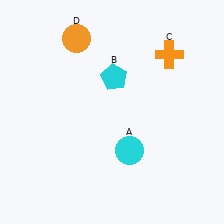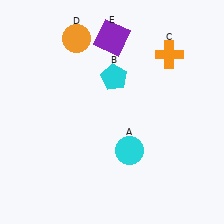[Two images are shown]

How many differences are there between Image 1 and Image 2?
There is 1 difference between the two images.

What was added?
A purple square (E) was added in Image 2.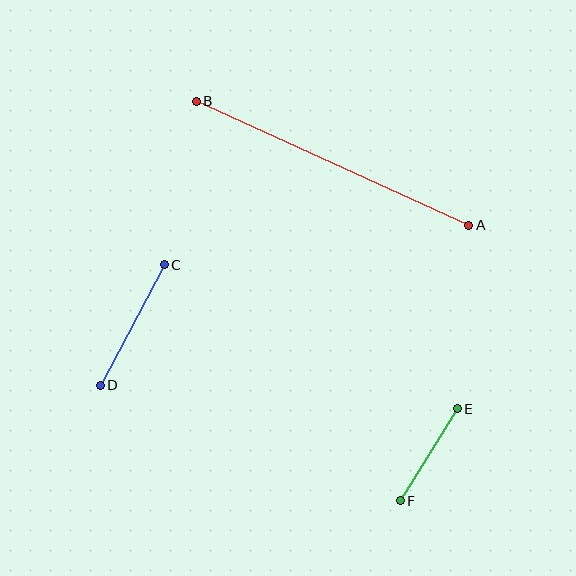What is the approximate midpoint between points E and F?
The midpoint is at approximately (429, 455) pixels.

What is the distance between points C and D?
The distance is approximately 136 pixels.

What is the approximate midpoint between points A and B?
The midpoint is at approximately (333, 163) pixels.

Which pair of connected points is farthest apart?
Points A and B are farthest apart.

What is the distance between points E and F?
The distance is approximately 108 pixels.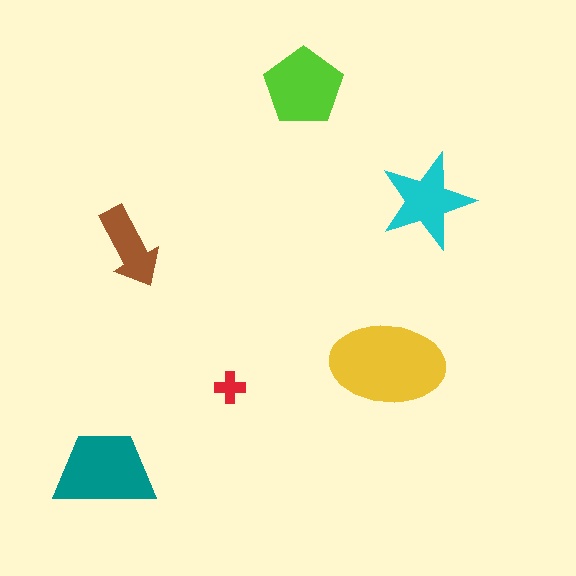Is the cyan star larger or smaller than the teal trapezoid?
Smaller.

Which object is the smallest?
The red cross.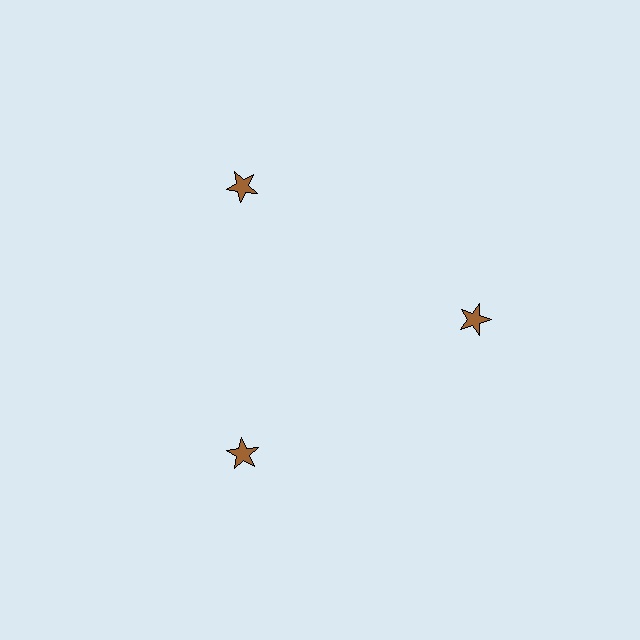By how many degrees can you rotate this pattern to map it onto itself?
The pattern maps onto itself every 120 degrees of rotation.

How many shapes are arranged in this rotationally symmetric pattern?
There are 3 shapes, arranged in 3 groups of 1.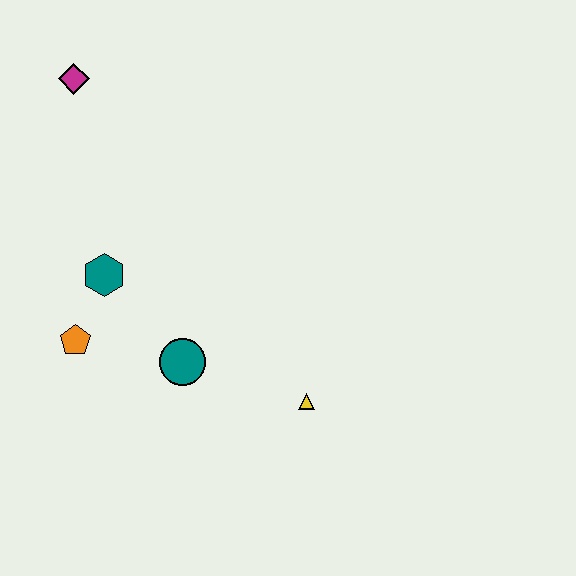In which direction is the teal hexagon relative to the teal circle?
The teal hexagon is above the teal circle.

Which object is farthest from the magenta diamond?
The yellow triangle is farthest from the magenta diamond.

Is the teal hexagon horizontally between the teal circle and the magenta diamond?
Yes